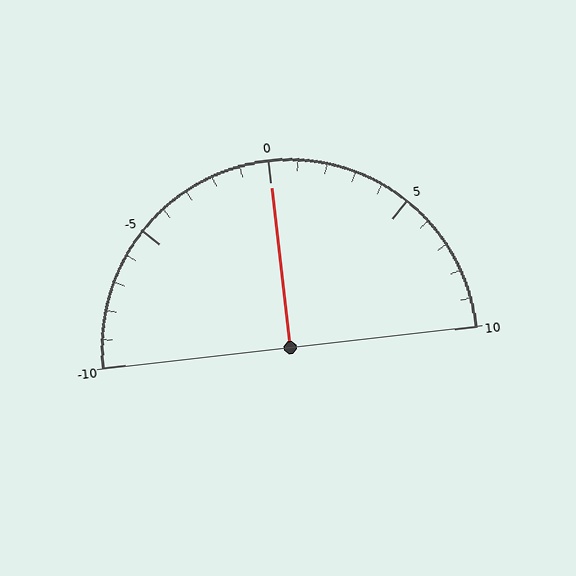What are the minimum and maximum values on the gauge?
The gauge ranges from -10 to 10.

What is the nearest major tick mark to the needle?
The nearest major tick mark is 0.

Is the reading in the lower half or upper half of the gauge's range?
The reading is in the upper half of the range (-10 to 10).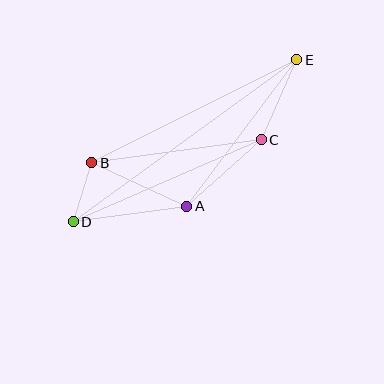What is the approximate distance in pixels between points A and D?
The distance between A and D is approximately 115 pixels.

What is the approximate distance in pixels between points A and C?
The distance between A and C is approximately 100 pixels.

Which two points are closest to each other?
Points B and D are closest to each other.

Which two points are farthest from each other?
Points D and E are farthest from each other.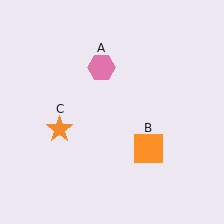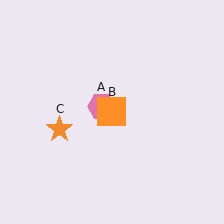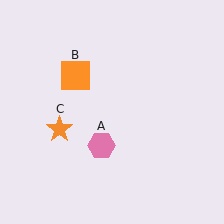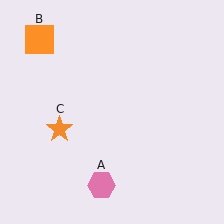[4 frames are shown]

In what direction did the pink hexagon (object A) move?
The pink hexagon (object A) moved down.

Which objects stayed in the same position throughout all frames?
Orange star (object C) remained stationary.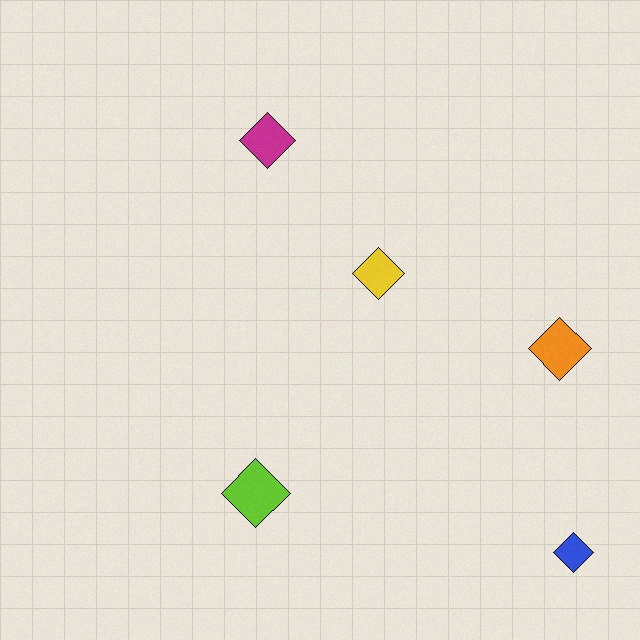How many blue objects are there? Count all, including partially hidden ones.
There is 1 blue object.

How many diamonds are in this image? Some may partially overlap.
There are 5 diamonds.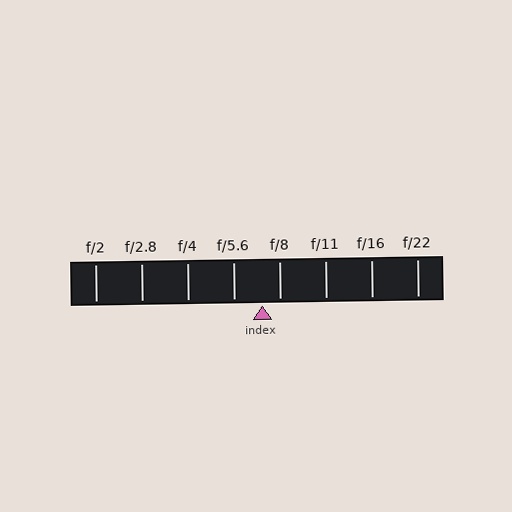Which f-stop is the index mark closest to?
The index mark is closest to f/8.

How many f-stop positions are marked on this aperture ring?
There are 8 f-stop positions marked.